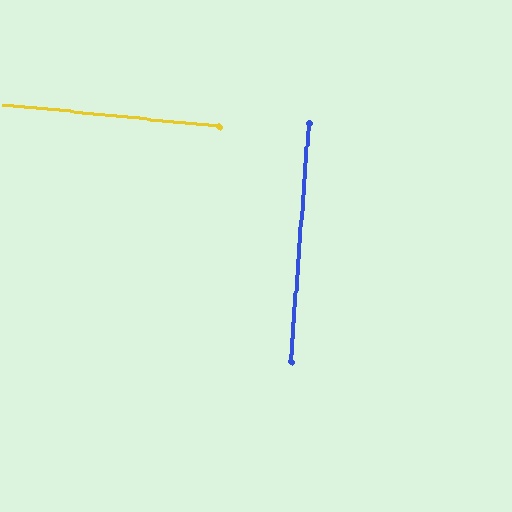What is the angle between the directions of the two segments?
Approximately 89 degrees.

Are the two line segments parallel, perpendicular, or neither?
Perpendicular — they meet at approximately 89°.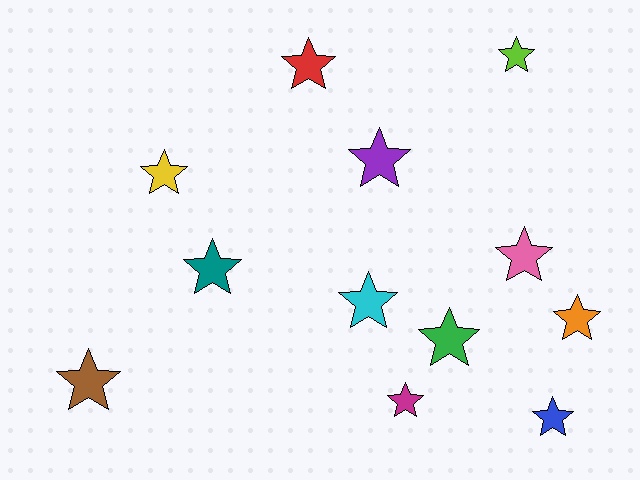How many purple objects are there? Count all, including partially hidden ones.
There is 1 purple object.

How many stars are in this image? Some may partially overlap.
There are 12 stars.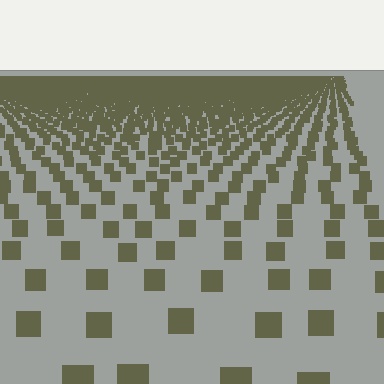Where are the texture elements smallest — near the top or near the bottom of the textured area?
Near the top.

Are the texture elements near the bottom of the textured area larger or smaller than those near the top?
Larger. Near the bottom, elements are closer to the viewer and appear at a bigger on-screen size.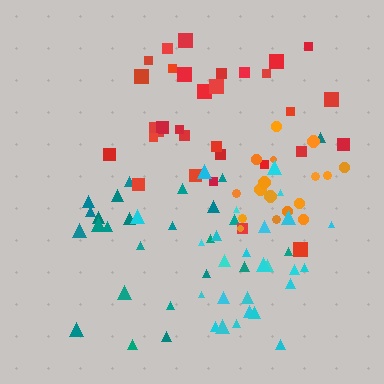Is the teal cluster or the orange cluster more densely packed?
Orange.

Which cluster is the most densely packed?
Orange.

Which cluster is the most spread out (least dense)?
Teal.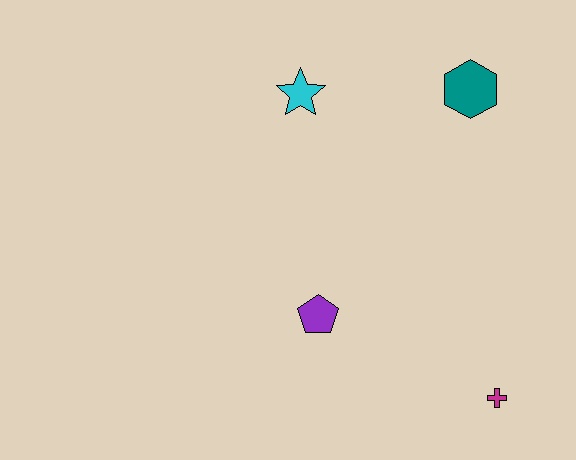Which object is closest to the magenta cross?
The purple pentagon is closest to the magenta cross.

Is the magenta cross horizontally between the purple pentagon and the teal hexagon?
No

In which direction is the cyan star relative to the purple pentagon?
The cyan star is above the purple pentagon.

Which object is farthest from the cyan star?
The magenta cross is farthest from the cyan star.